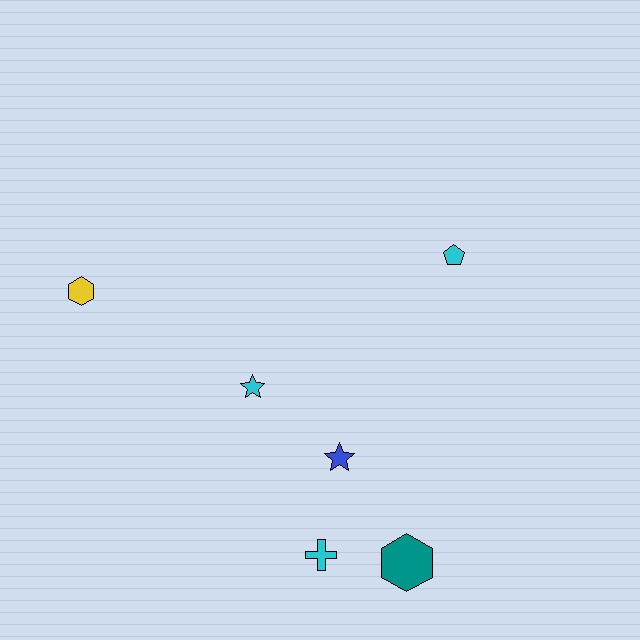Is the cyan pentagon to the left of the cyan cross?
No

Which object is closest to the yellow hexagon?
The cyan star is closest to the yellow hexagon.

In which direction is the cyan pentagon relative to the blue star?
The cyan pentagon is above the blue star.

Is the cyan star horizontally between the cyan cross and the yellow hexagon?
Yes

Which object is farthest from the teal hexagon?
The yellow hexagon is farthest from the teal hexagon.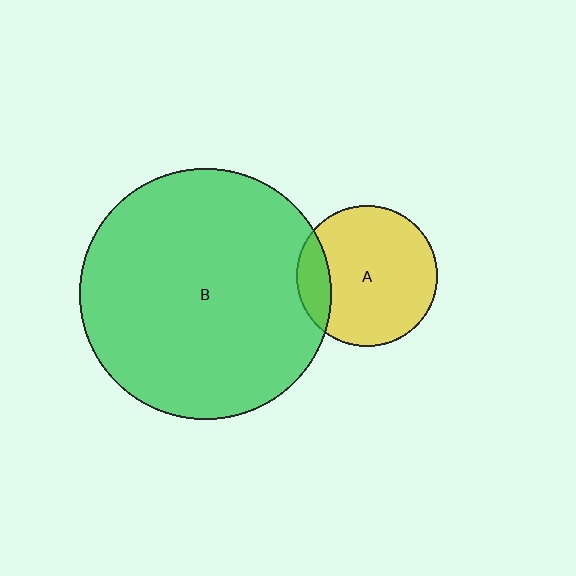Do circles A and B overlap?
Yes.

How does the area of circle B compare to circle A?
Approximately 3.2 times.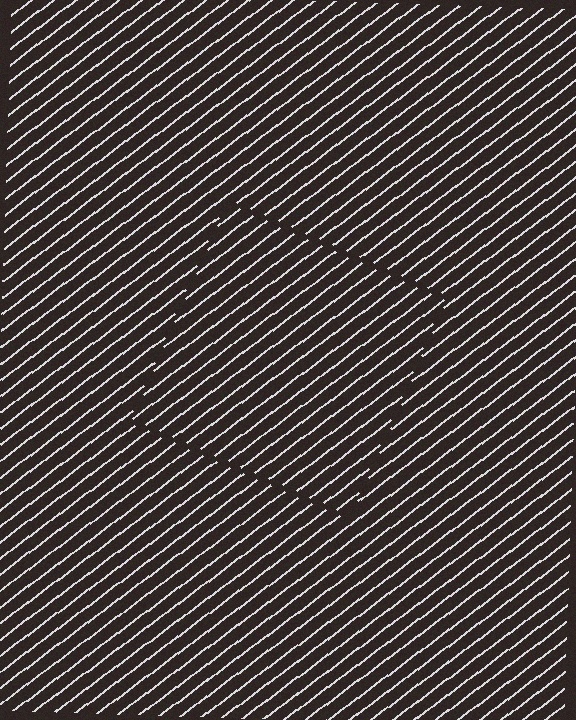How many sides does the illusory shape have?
4 sides — the line-ends trace a square.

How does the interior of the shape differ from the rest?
The interior of the shape contains the same grating, shifted by half a period — the contour is defined by the phase discontinuity where line-ends from the inner and outer gratings abut.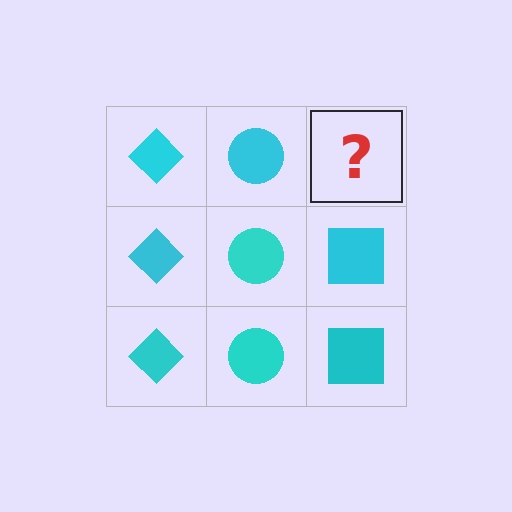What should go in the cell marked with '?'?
The missing cell should contain a cyan square.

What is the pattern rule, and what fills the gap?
The rule is that each column has a consistent shape. The gap should be filled with a cyan square.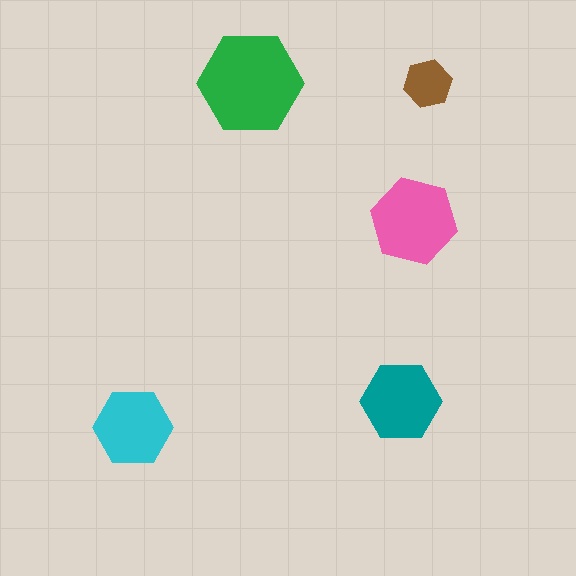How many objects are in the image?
There are 5 objects in the image.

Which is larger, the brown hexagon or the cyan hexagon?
The cyan one.